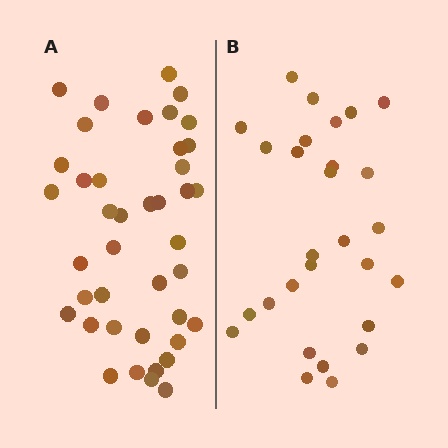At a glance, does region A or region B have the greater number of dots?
Region A (the left region) has more dots.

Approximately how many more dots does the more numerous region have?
Region A has approximately 15 more dots than region B.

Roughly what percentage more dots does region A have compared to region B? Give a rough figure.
About 45% more.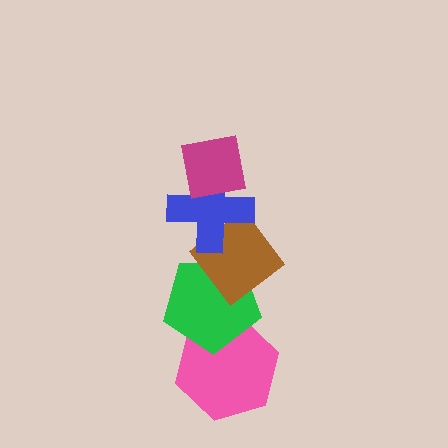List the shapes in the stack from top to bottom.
From top to bottom: the magenta square, the blue cross, the brown diamond, the green pentagon, the pink hexagon.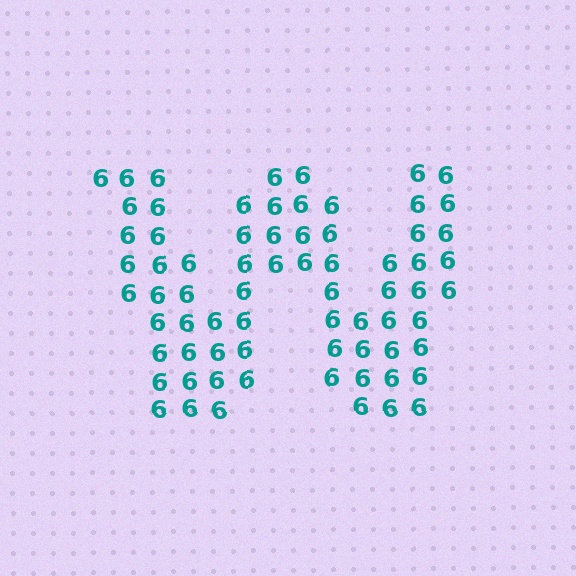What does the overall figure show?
The overall figure shows the letter W.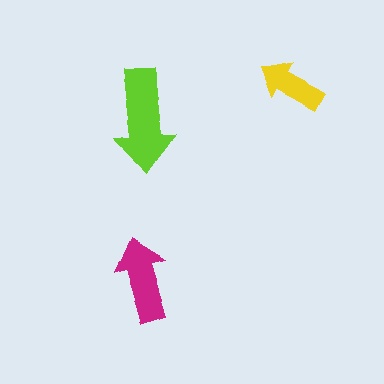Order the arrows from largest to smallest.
the lime one, the magenta one, the yellow one.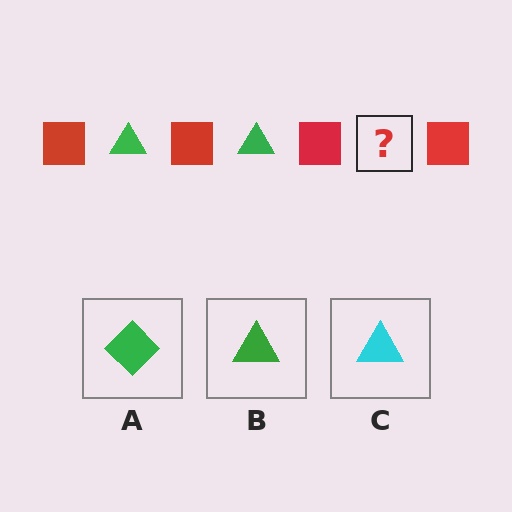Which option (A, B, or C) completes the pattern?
B.